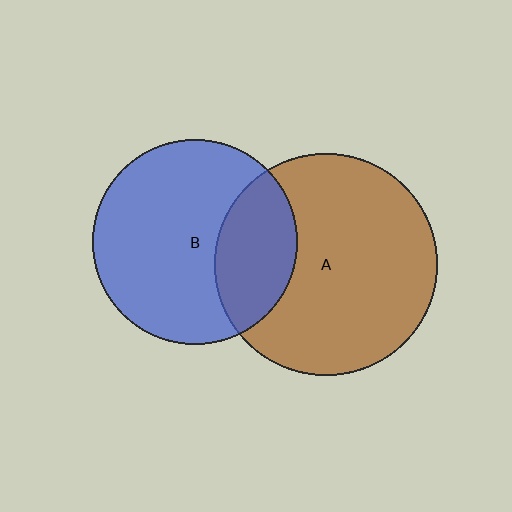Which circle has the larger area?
Circle A (brown).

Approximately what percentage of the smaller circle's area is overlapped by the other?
Approximately 30%.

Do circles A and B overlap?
Yes.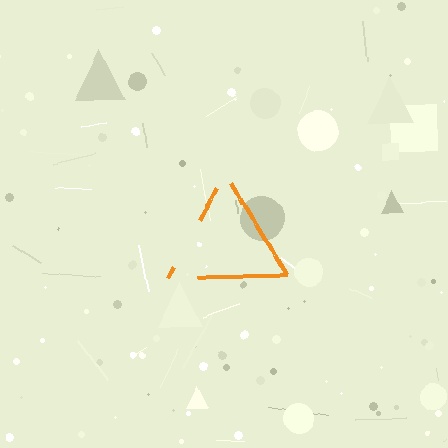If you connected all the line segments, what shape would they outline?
They would outline a triangle.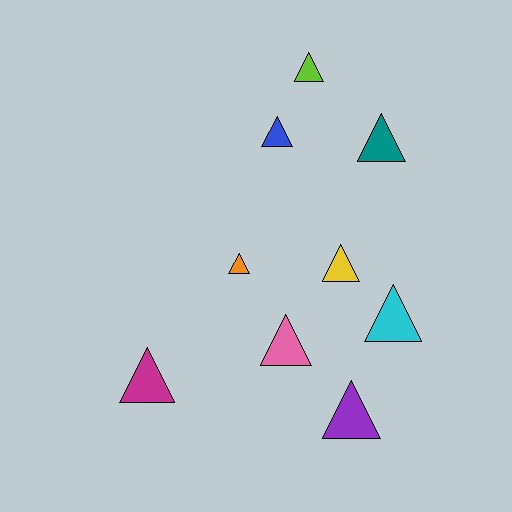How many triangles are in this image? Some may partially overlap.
There are 9 triangles.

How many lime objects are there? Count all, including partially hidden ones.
There is 1 lime object.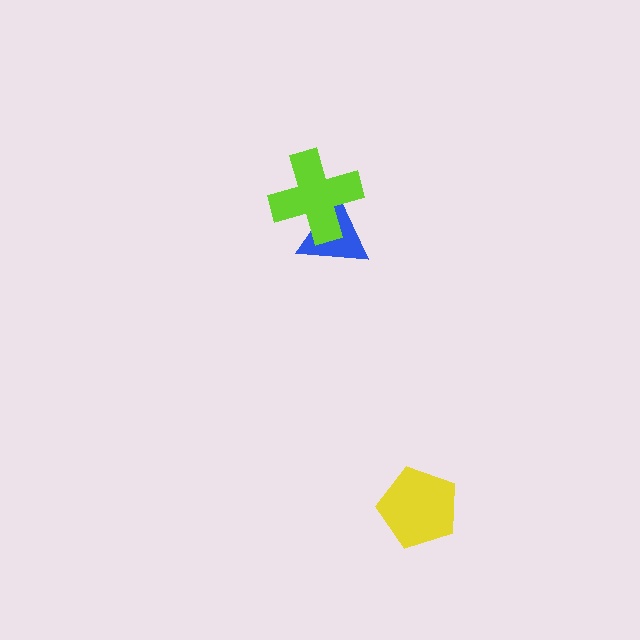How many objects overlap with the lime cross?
1 object overlaps with the lime cross.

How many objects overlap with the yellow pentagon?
0 objects overlap with the yellow pentagon.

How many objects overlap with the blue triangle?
1 object overlaps with the blue triangle.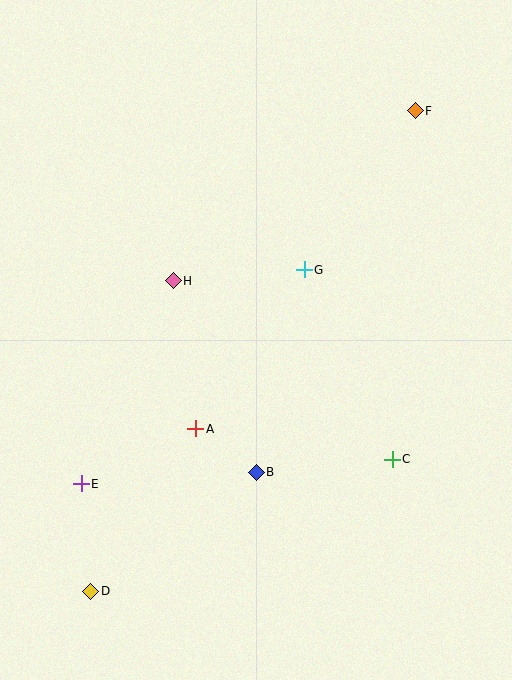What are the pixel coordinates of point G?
Point G is at (304, 270).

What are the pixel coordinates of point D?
Point D is at (91, 591).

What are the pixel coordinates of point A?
Point A is at (196, 429).